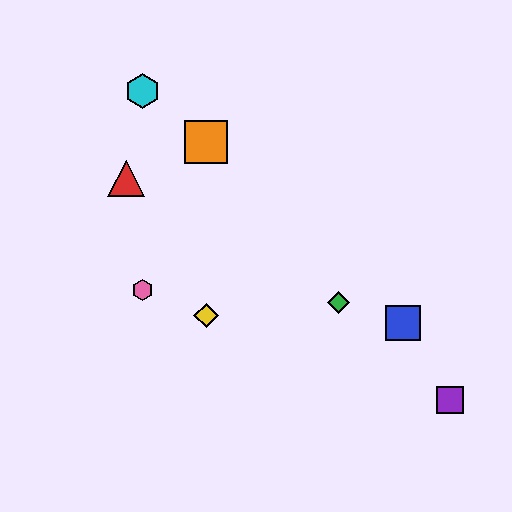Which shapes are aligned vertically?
The yellow diamond, the orange square are aligned vertically.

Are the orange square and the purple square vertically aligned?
No, the orange square is at x≈206 and the purple square is at x≈450.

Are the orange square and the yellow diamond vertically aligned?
Yes, both are at x≈206.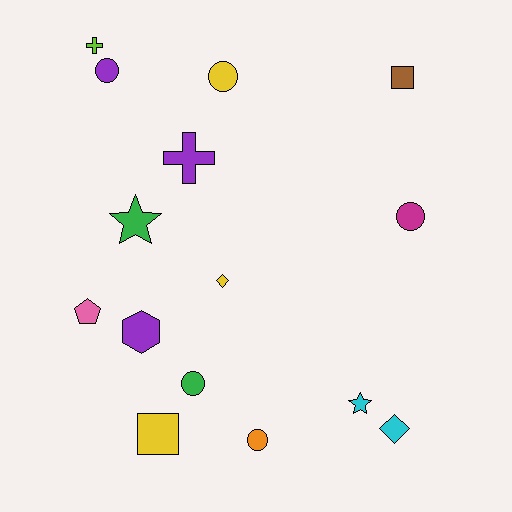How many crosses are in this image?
There are 2 crosses.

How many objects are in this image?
There are 15 objects.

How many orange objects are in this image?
There is 1 orange object.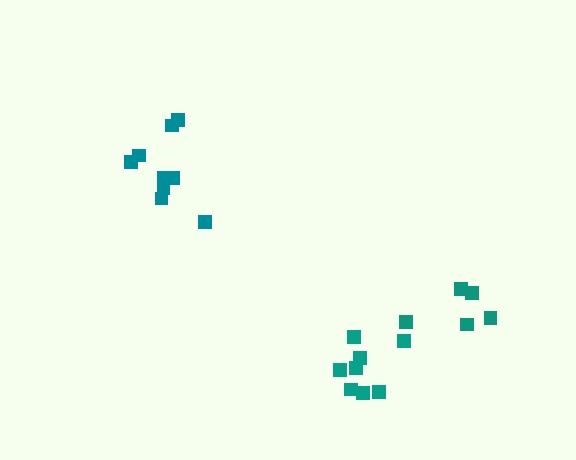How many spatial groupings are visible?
There are 3 spatial groupings.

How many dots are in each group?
Group 1: 5 dots, Group 2: 8 dots, Group 3: 9 dots (22 total).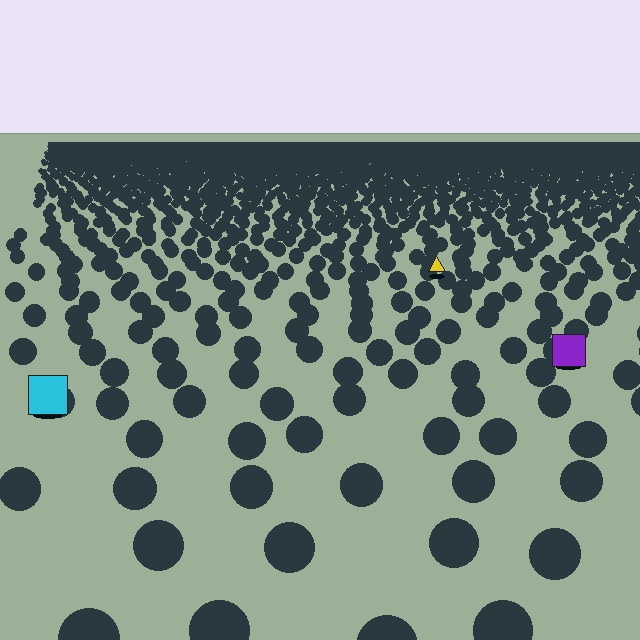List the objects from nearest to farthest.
From nearest to farthest: the cyan square, the purple square, the yellow triangle.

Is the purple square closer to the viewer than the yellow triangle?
Yes. The purple square is closer — you can tell from the texture gradient: the ground texture is coarser near it.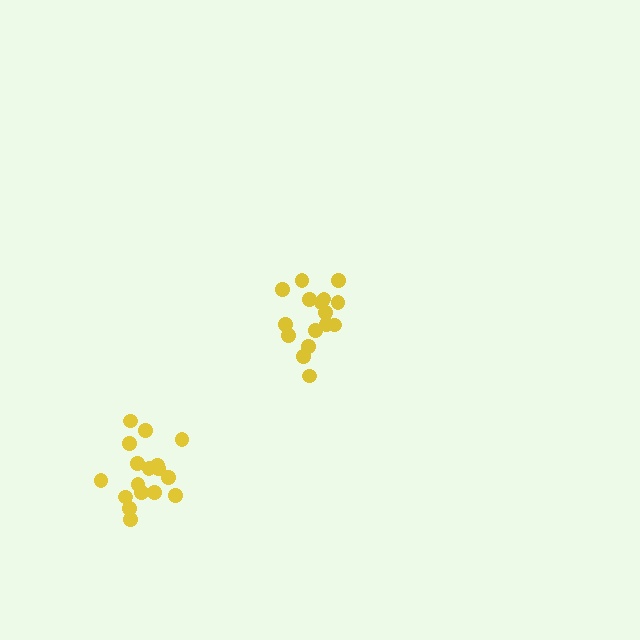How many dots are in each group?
Group 1: 17 dots, Group 2: 16 dots (33 total).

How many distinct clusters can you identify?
There are 2 distinct clusters.